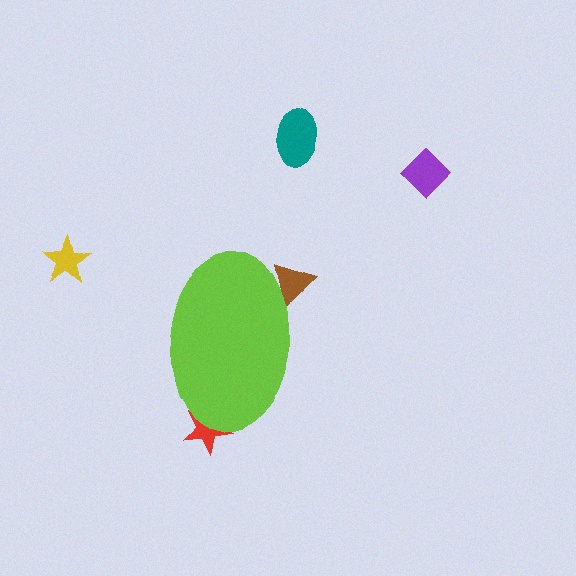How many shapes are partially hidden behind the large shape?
2 shapes are partially hidden.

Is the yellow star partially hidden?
No, the yellow star is fully visible.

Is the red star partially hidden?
Yes, the red star is partially hidden behind the lime ellipse.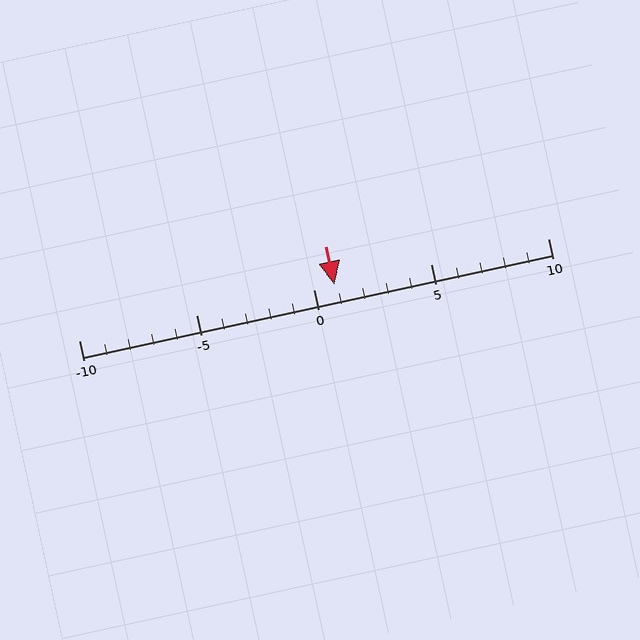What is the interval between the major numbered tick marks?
The major tick marks are spaced 5 units apart.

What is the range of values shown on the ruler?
The ruler shows values from -10 to 10.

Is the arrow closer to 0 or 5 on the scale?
The arrow is closer to 0.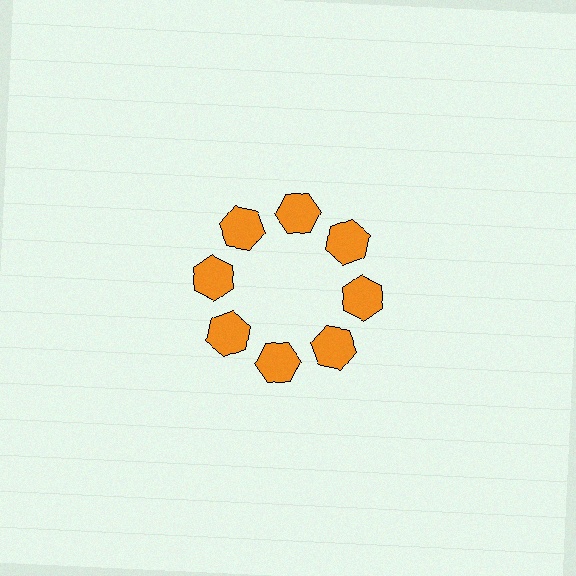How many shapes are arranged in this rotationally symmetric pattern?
There are 8 shapes, arranged in 8 groups of 1.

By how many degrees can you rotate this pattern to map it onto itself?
The pattern maps onto itself every 45 degrees of rotation.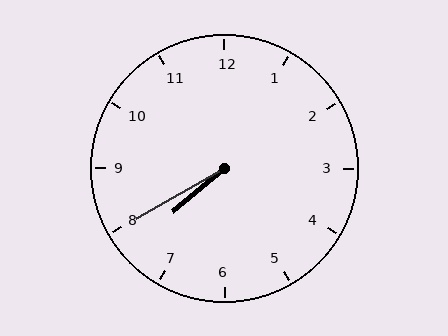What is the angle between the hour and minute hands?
Approximately 10 degrees.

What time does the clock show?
7:40.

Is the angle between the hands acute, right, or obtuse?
It is acute.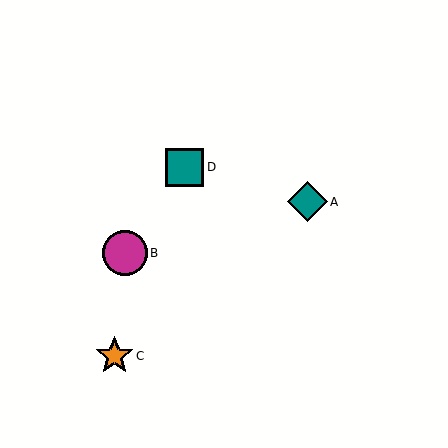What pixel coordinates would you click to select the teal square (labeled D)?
Click at (185, 167) to select the teal square D.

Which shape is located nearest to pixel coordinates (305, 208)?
The teal diamond (labeled A) at (308, 202) is nearest to that location.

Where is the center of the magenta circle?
The center of the magenta circle is at (125, 253).